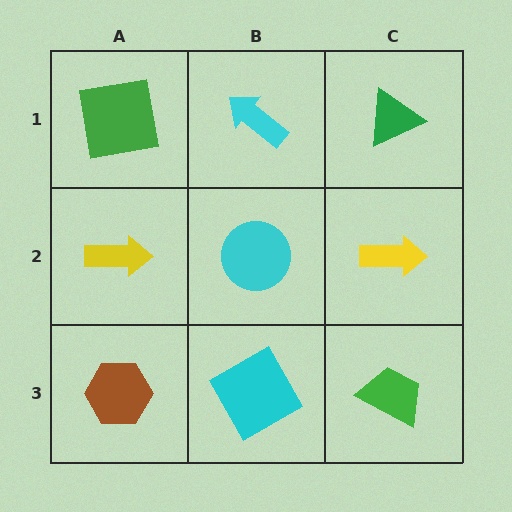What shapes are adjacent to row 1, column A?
A yellow arrow (row 2, column A), a cyan arrow (row 1, column B).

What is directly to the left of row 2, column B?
A yellow arrow.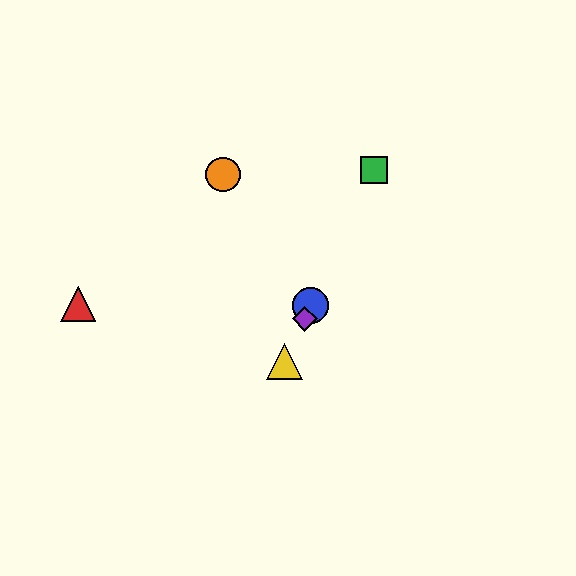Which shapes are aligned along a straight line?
The blue circle, the green square, the yellow triangle, the purple diamond are aligned along a straight line.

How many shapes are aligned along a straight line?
4 shapes (the blue circle, the green square, the yellow triangle, the purple diamond) are aligned along a straight line.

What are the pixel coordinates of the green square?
The green square is at (374, 170).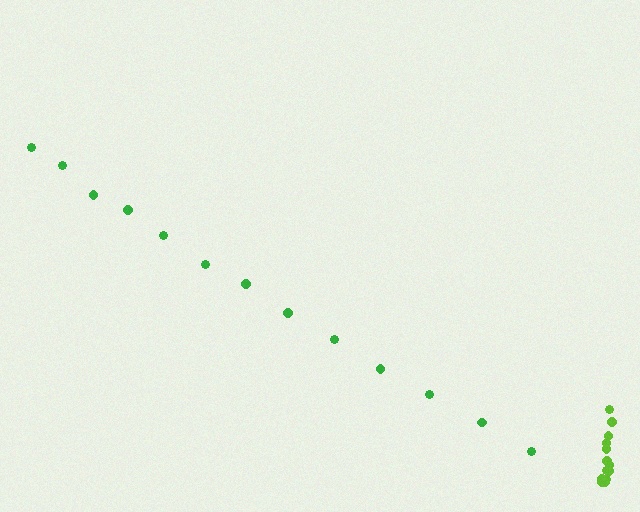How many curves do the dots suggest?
There are 2 distinct paths.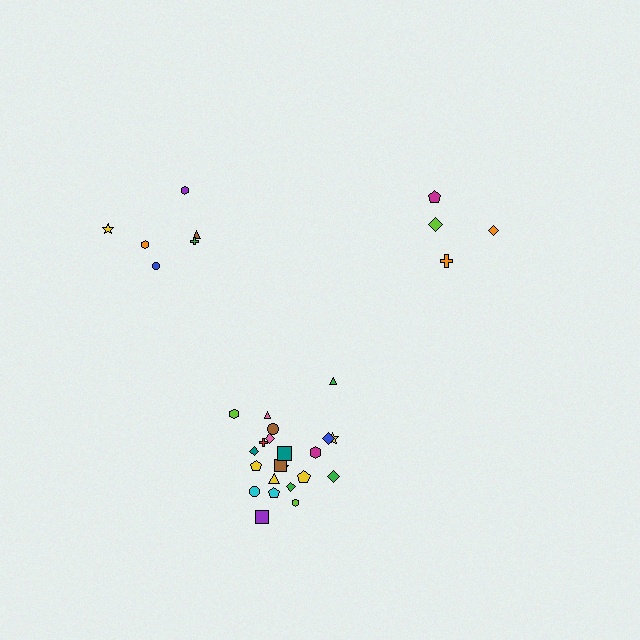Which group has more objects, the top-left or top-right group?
The top-left group.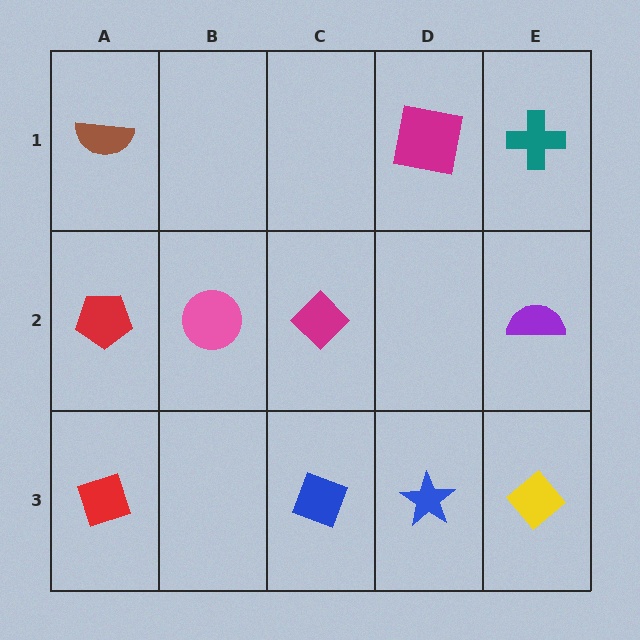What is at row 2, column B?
A pink circle.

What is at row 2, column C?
A magenta diamond.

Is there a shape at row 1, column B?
No, that cell is empty.